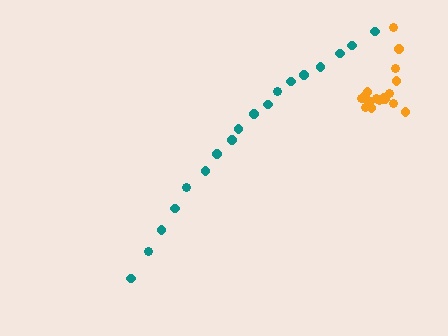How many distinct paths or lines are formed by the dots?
There are 2 distinct paths.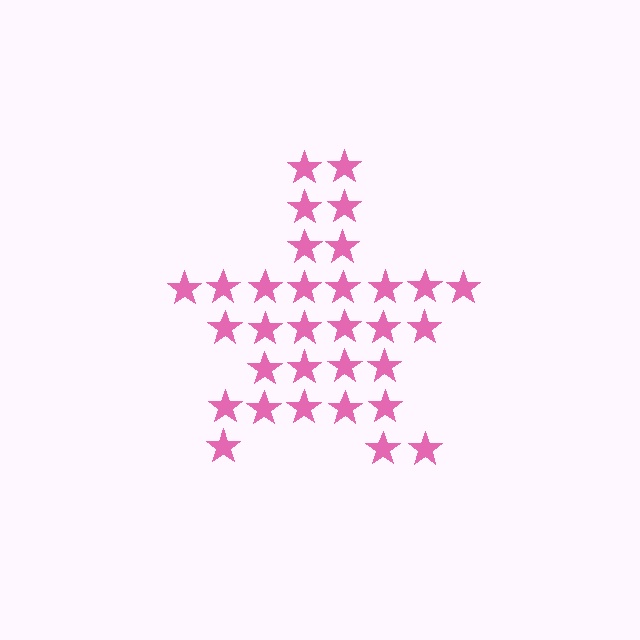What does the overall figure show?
The overall figure shows a star.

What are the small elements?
The small elements are stars.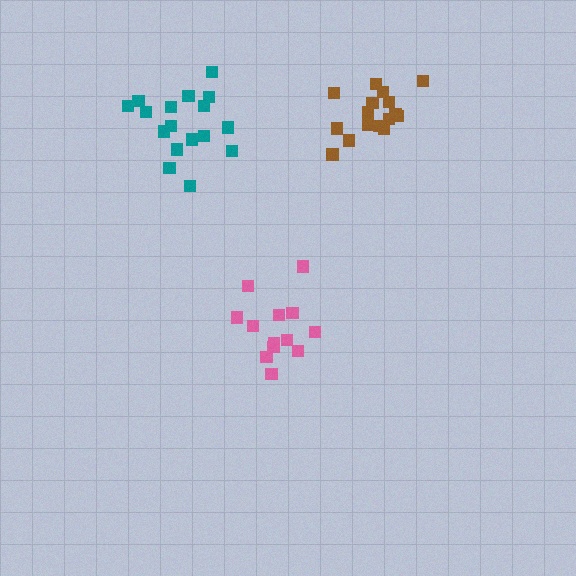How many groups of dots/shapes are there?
There are 3 groups.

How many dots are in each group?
Group 1: 16 dots, Group 2: 13 dots, Group 3: 17 dots (46 total).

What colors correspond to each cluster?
The clusters are colored: brown, pink, teal.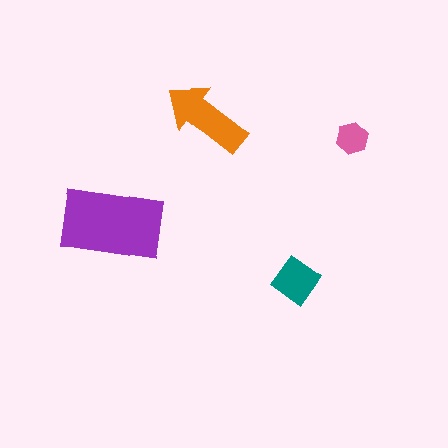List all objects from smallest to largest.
The pink hexagon, the teal diamond, the orange arrow, the purple rectangle.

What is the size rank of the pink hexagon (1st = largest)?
4th.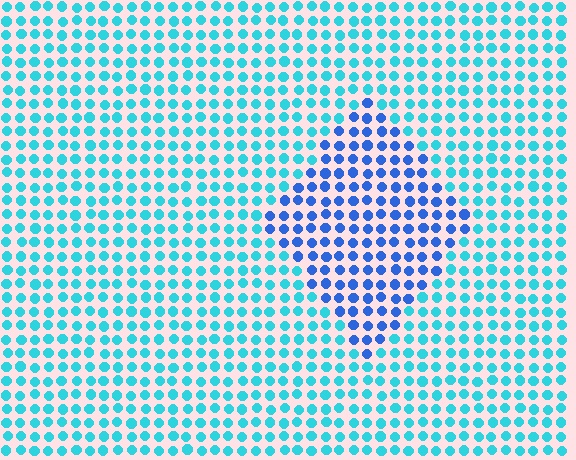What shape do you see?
I see a diamond.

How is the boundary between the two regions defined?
The boundary is defined purely by a slight shift in hue (about 38 degrees). Spacing, size, and orientation are identical on both sides.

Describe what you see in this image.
The image is filled with small cyan elements in a uniform arrangement. A diamond-shaped region is visible where the elements are tinted to a slightly different hue, forming a subtle color boundary.